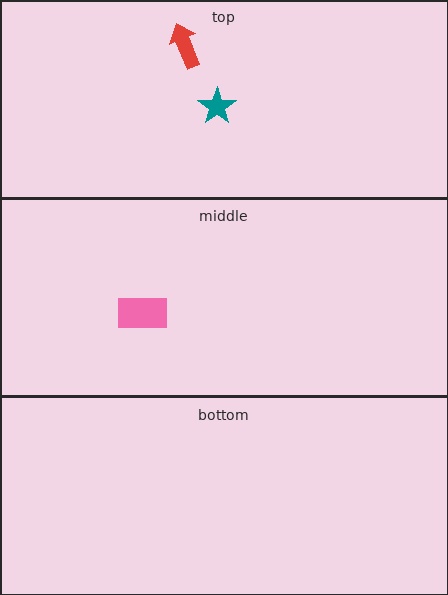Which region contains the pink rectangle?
The middle region.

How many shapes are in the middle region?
1.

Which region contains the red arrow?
The top region.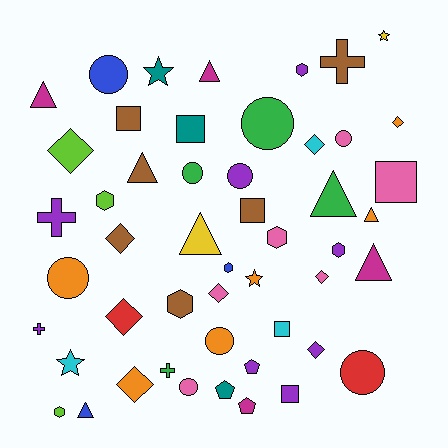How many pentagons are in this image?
There are 3 pentagons.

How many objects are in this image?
There are 50 objects.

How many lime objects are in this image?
There are 3 lime objects.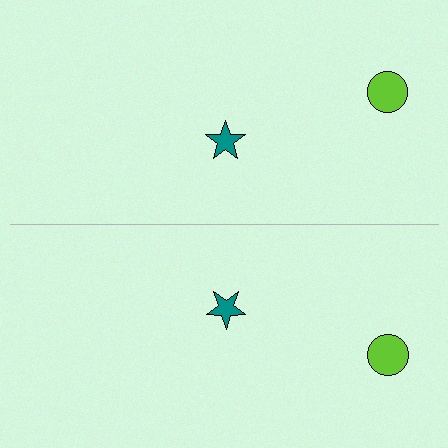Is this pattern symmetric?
Yes, this pattern has bilateral (reflection) symmetry.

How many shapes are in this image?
There are 4 shapes in this image.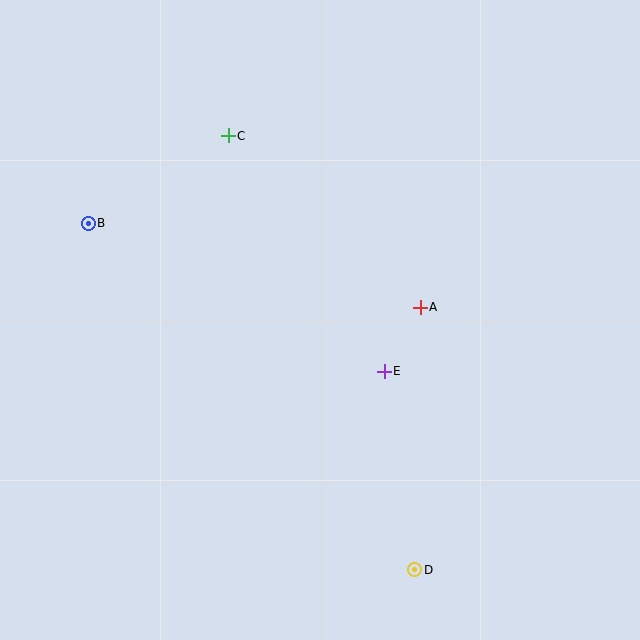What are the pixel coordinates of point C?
Point C is at (228, 136).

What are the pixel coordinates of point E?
Point E is at (384, 371).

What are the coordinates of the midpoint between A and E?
The midpoint between A and E is at (402, 339).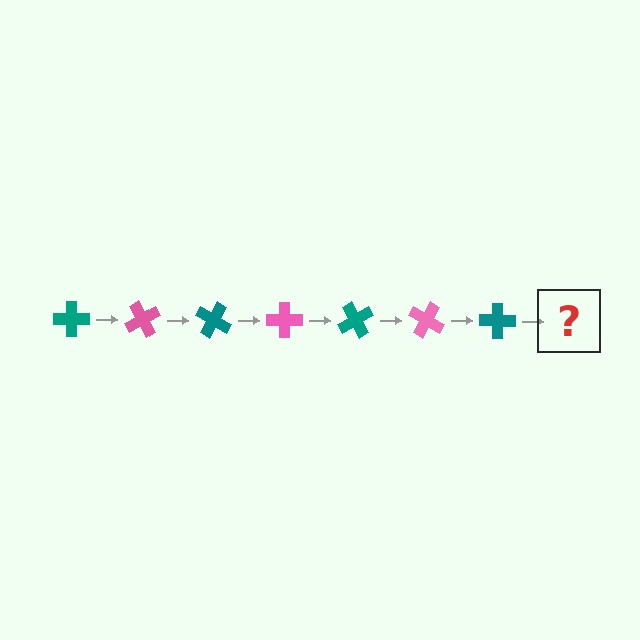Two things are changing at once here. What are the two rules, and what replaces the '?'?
The two rules are that it rotates 60 degrees each step and the color cycles through teal and pink. The '?' should be a pink cross, rotated 420 degrees from the start.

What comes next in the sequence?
The next element should be a pink cross, rotated 420 degrees from the start.